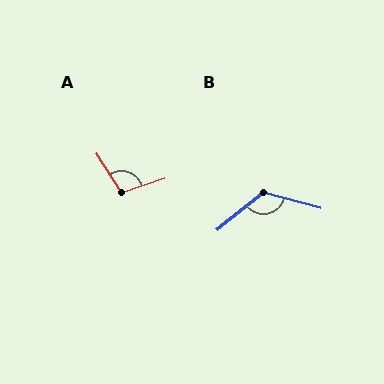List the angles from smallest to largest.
A (103°), B (126°).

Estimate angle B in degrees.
Approximately 126 degrees.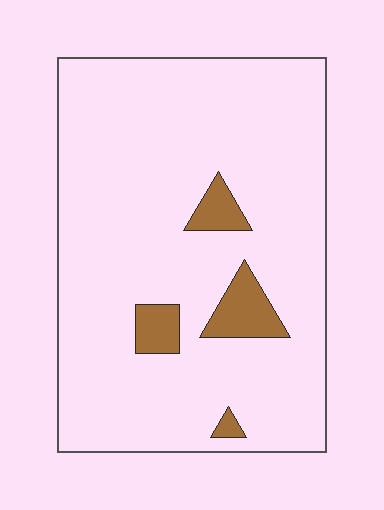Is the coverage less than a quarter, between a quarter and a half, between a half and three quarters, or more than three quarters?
Less than a quarter.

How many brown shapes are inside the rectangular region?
4.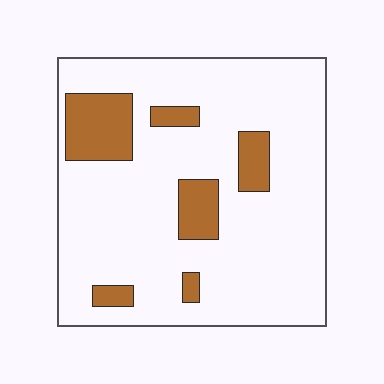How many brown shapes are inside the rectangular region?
6.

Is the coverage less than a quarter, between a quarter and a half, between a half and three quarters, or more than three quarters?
Less than a quarter.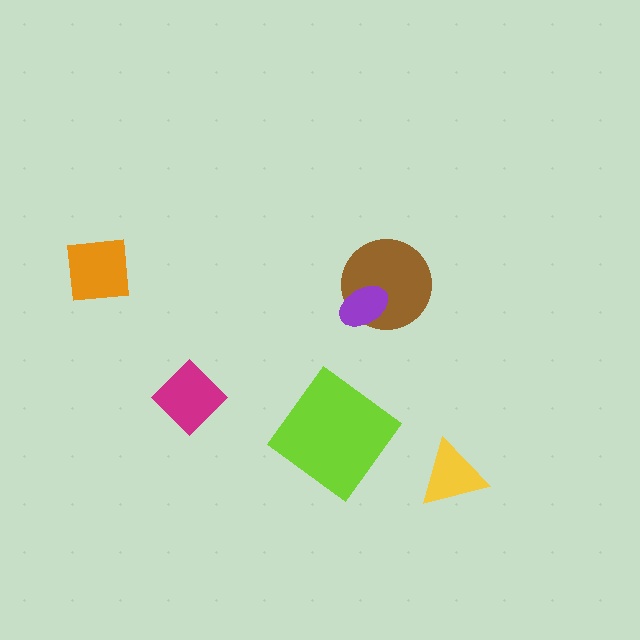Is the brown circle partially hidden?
Yes, it is partially covered by another shape.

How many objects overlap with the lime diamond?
0 objects overlap with the lime diamond.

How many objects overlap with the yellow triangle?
0 objects overlap with the yellow triangle.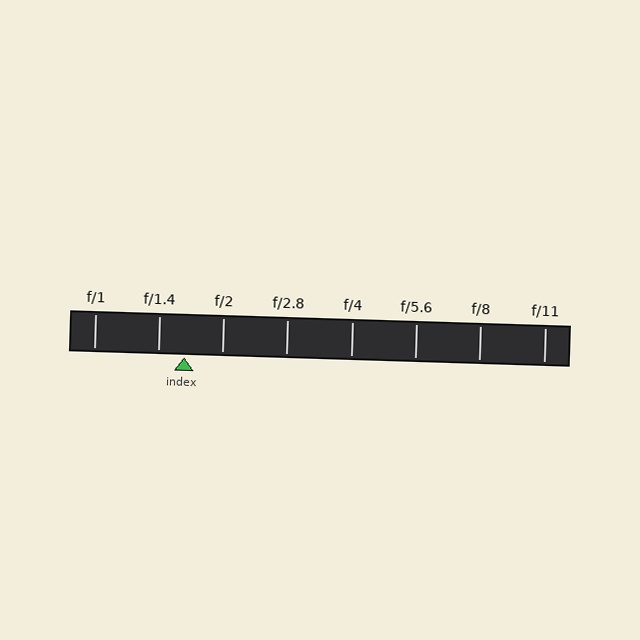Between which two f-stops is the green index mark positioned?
The index mark is between f/1.4 and f/2.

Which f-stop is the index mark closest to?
The index mark is closest to f/1.4.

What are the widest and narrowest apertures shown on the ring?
The widest aperture shown is f/1 and the narrowest is f/11.